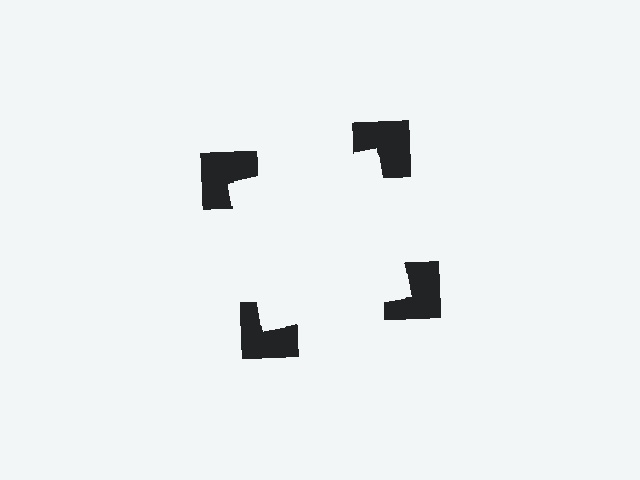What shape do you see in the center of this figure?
An illusory square — its edges are inferred from the aligned wedge cuts in the notched squares, not physically drawn.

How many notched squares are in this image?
There are 4 — one at each vertex of the illusory square.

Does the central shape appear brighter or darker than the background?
It typically appears slightly brighter than the background, even though no actual brightness change is drawn.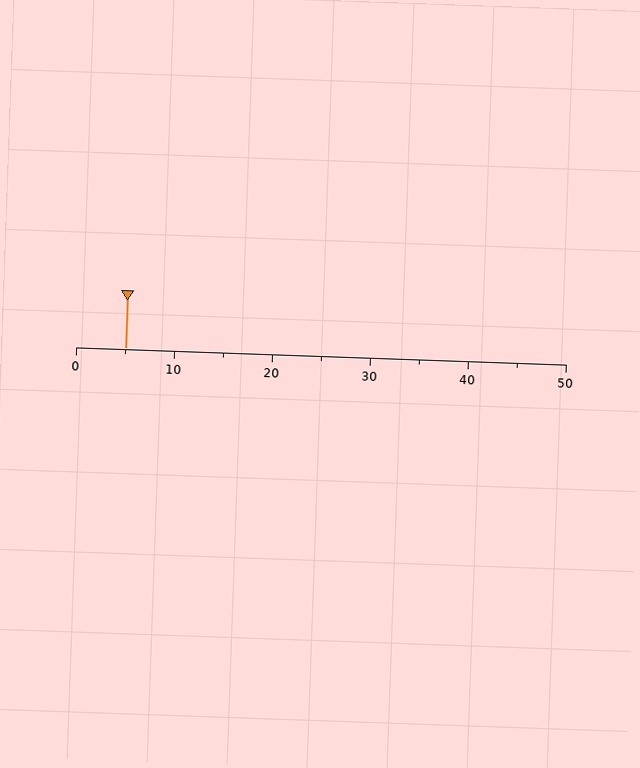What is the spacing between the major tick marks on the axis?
The major ticks are spaced 10 apart.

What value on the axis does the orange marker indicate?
The marker indicates approximately 5.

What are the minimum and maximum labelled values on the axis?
The axis runs from 0 to 50.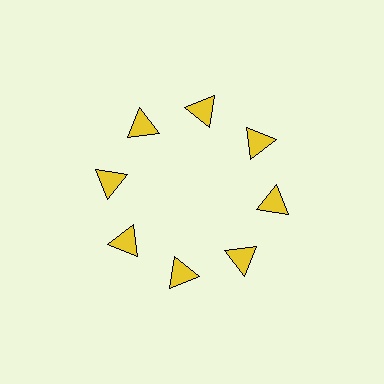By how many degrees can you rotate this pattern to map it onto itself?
The pattern maps onto itself every 45 degrees of rotation.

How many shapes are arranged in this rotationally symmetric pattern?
There are 8 shapes, arranged in 8 groups of 1.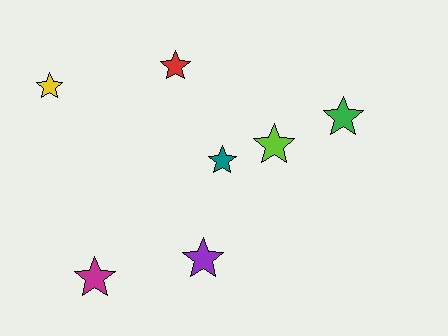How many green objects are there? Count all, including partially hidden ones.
There is 1 green object.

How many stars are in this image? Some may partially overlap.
There are 7 stars.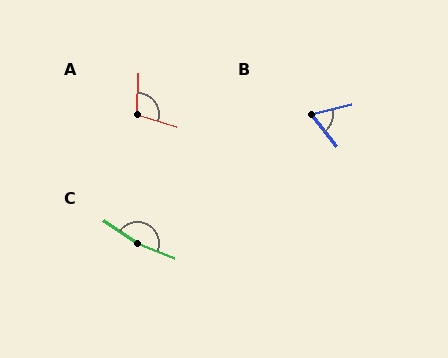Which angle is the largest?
C, at approximately 166 degrees.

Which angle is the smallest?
B, at approximately 66 degrees.